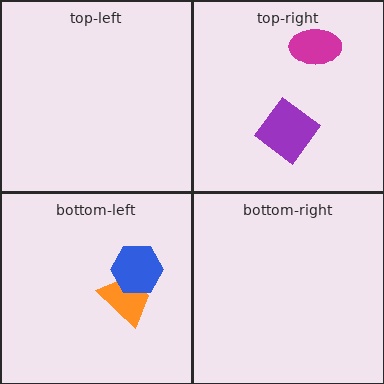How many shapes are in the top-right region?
2.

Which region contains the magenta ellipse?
The top-right region.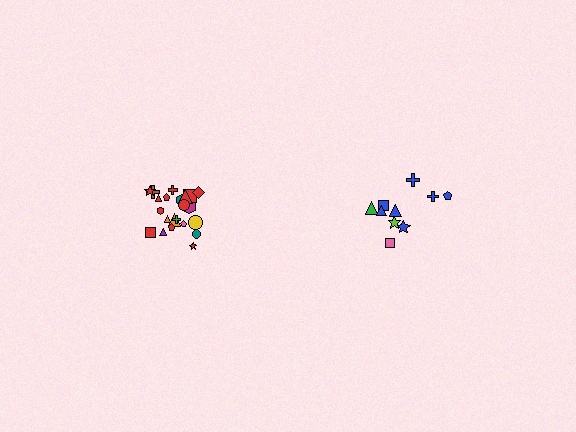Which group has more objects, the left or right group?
The left group.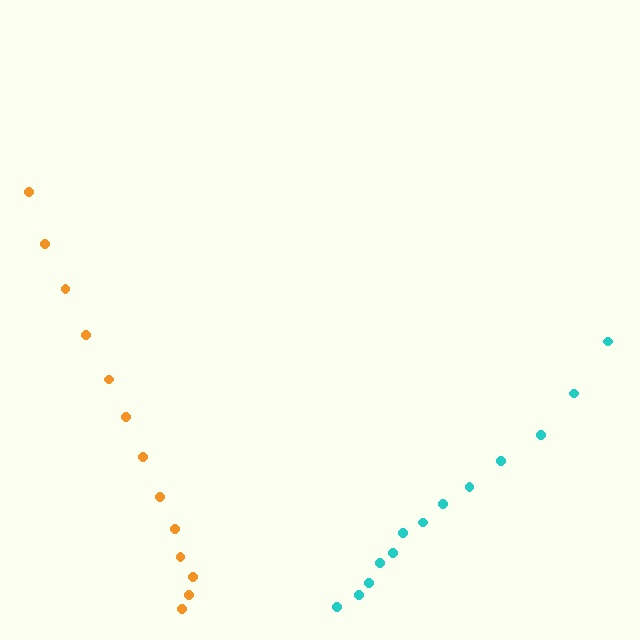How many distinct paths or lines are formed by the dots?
There are 2 distinct paths.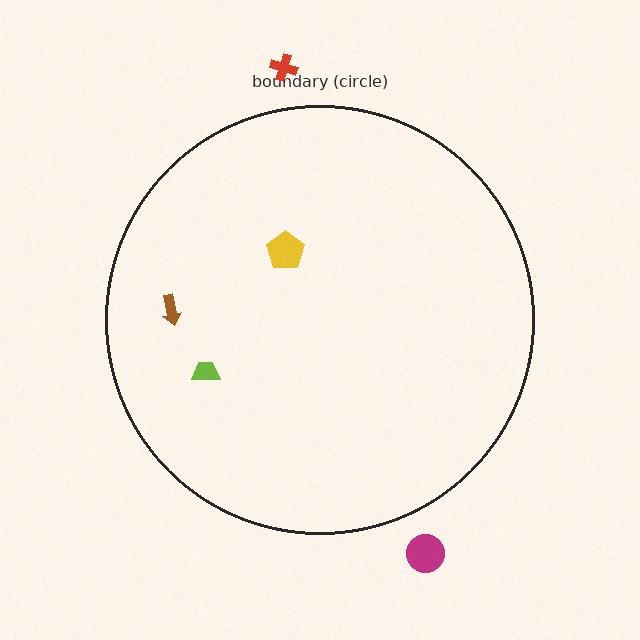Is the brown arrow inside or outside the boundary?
Inside.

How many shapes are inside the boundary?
3 inside, 2 outside.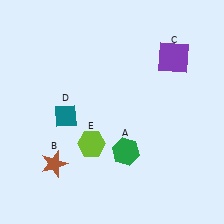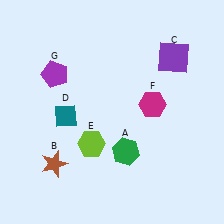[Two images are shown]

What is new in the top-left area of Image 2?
A purple pentagon (G) was added in the top-left area of Image 2.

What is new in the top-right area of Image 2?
A magenta hexagon (F) was added in the top-right area of Image 2.